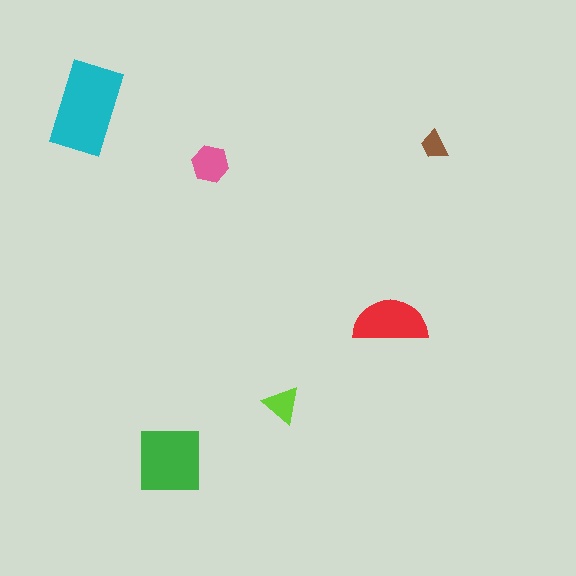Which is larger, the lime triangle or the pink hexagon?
The pink hexagon.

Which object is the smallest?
The brown trapezoid.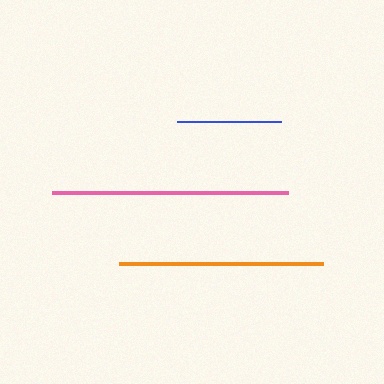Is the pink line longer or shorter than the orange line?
The pink line is longer than the orange line.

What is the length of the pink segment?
The pink segment is approximately 236 pixels long.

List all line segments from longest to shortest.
From longest to shortest: pink, orange, blue.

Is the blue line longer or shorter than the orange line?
The orange line is longer than the blue line.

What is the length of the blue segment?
The blue segment is approximately 105 pixels long.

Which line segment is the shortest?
The blue line is the shortest at approximately 105 pixels.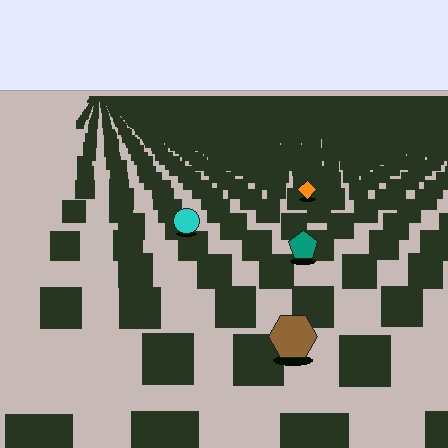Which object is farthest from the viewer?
The orange diamond is farthest from the viewer. It appears smaller and the ground texture around it is denser.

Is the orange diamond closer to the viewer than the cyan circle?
No. The cyan circle is closer — you can tell from the texture gradient: the ground texture is coarser near it.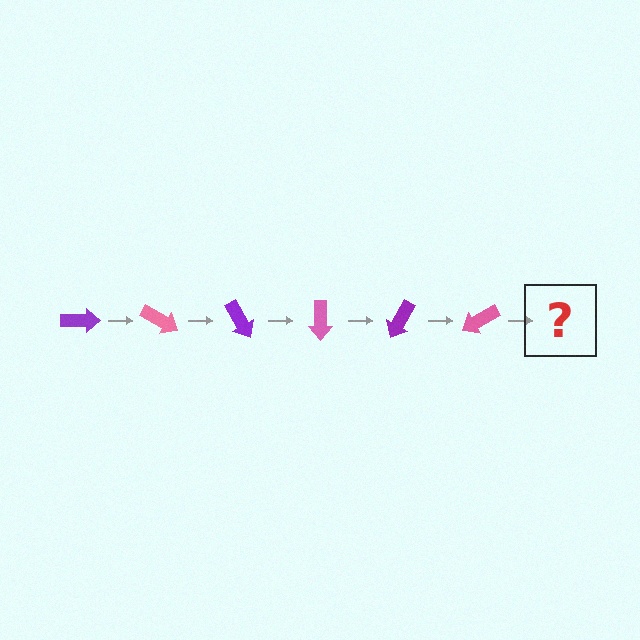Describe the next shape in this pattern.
It should be a purple arrow, rotated 180 degrees from the start.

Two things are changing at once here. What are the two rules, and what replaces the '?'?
The two rules are that it rotates 30 degrees each step and the color cycles through purple and pink. The '?' should be a purple arrow, rotated 180 degrees from the start.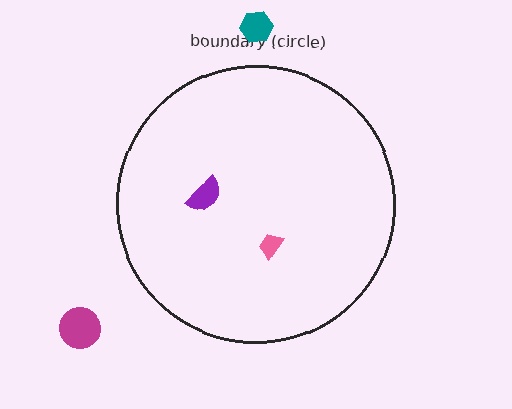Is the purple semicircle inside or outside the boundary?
Inside.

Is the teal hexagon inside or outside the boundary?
Outside.